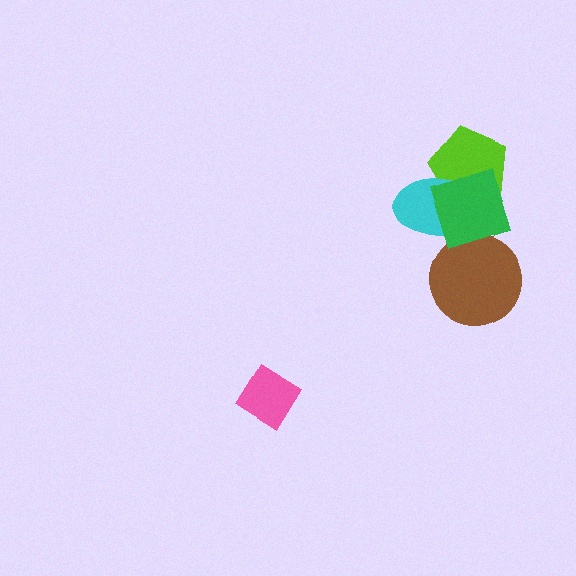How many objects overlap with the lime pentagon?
2 objects overlap with the lime pentagon.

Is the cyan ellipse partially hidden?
Yes, it is partially covered by another shape.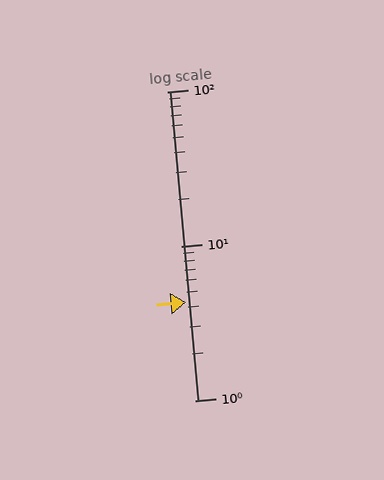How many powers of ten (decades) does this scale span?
The scale spans 2 decades, from 1 to 100.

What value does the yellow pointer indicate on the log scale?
The pointer indicates approximately 4.3.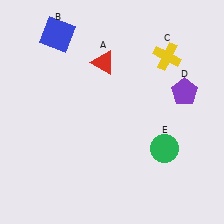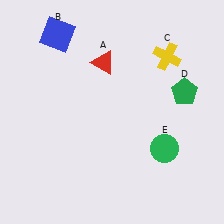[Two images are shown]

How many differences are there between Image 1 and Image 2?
There is 1 difference between the two images.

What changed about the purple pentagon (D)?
In Image 1, D is purple. In Image 2, it changed to green.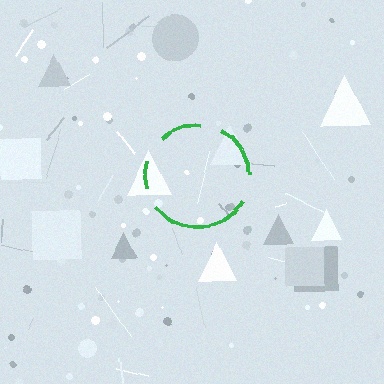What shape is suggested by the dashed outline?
The dashed outline suggests a circle.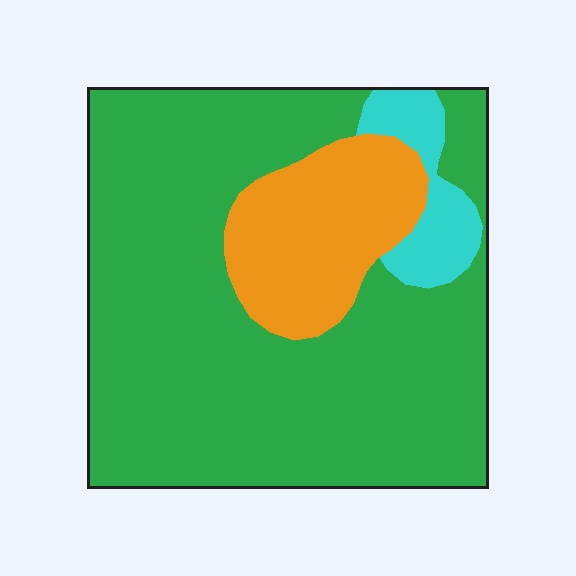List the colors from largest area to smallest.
From largest to smallest: green, orange, cyan.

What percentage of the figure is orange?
Orange takes up between a sixth and a third of the figure.